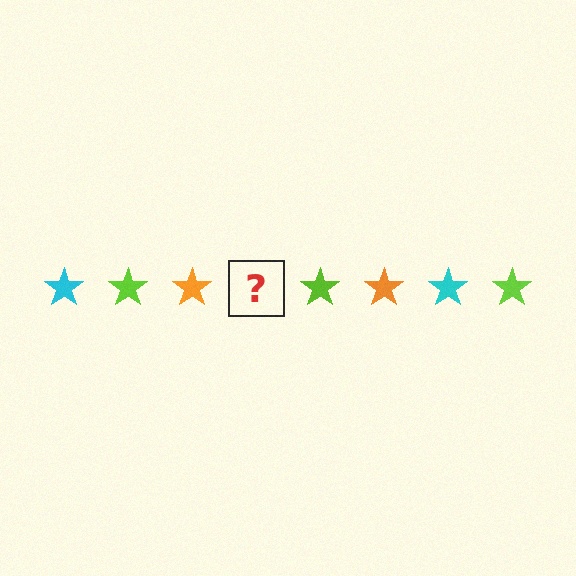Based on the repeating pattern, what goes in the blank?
The blank should be a cyan star.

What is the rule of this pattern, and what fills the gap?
The rule is that the pattern cycles through cyan, lime, orange stars. The gap should be filled with a cyan star.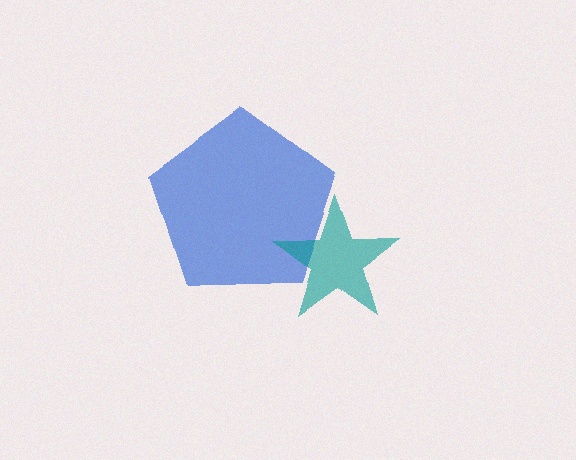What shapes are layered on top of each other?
The layered shapes are: a blue pentagon, a teal star.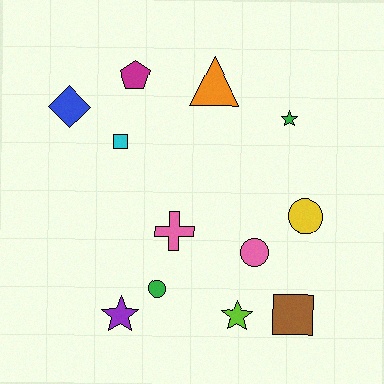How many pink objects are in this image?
There are 2 pink objects.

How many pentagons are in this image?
There is 1 pentagon.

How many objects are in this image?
There are 12 objects.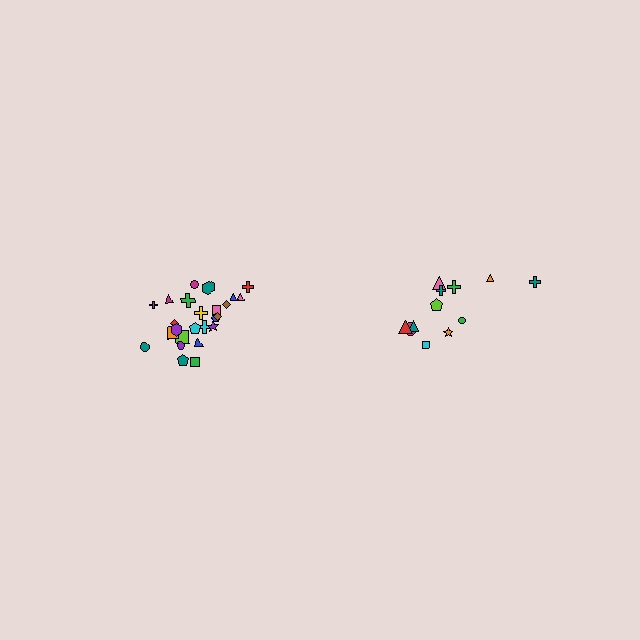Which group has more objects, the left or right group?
The left group.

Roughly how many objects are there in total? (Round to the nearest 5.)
Roughly 35 objects in total.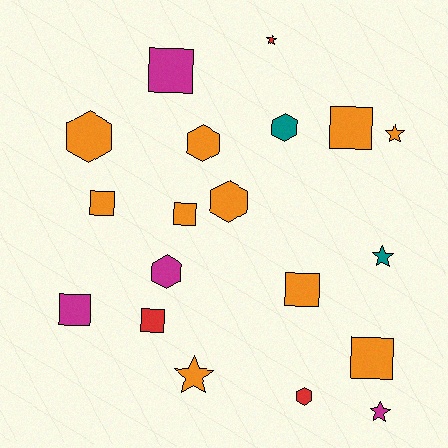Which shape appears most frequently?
Square, with 8 objects.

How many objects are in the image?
There are 19 objects.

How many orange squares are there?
There are 5 orange squares.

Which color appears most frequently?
Orange, with 10 objects.